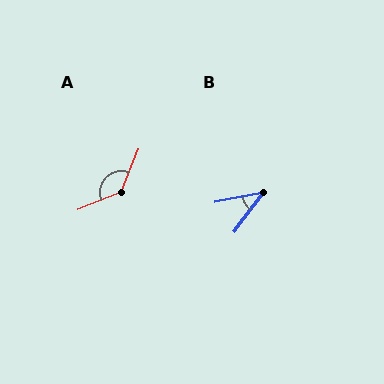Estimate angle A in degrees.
Approximately 134 degrees.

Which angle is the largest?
A, at approximately 134 degrees.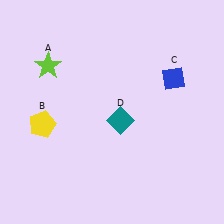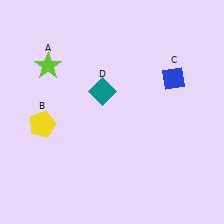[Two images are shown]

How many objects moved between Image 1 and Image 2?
1 object moved between the two images.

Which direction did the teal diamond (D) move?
The teal diamond (D) moved up.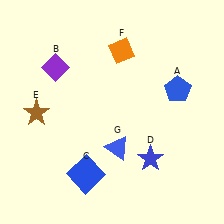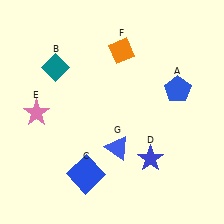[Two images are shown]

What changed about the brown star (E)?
In Image 1, E is brown. In Image 2, it changed to pink.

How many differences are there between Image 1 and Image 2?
There are 2 differences between the two images.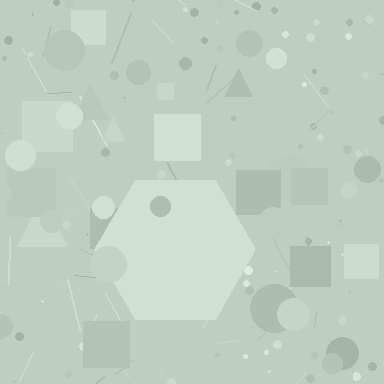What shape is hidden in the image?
A hexagon is hidden in the image.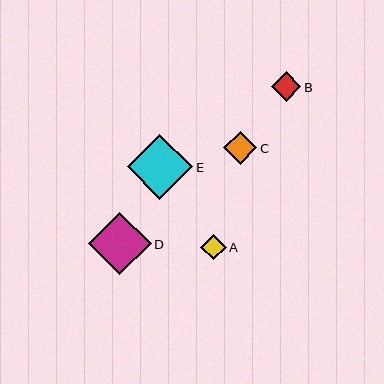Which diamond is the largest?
Diamond E is the largest with a size of approximately 66 pixels.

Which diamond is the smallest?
Diamond A is the smallest with a size of approximately 26 pixels.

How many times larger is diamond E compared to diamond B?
Diamond E is approximately 2.2 times the size of diamond B.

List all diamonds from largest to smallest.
From largest to smallest: E, D, C, B, A.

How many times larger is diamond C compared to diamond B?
Diamond C is approximately 1.1 times the size of diamond B.